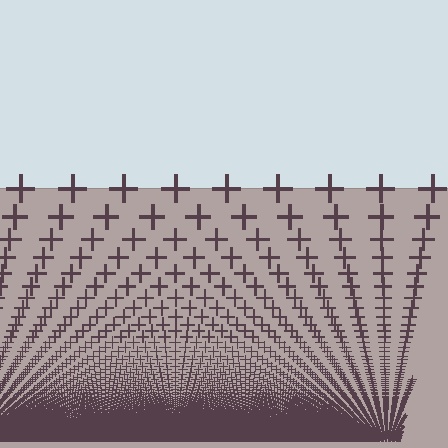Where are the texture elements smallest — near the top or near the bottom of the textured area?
Near the bottom.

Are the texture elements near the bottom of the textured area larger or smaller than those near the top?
Smaller. The gradient is inverted — elements near the bottom are smaller and denser.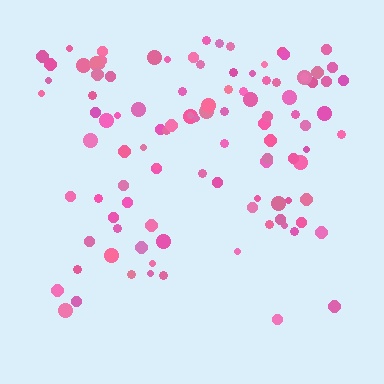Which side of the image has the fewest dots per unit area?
The bottom.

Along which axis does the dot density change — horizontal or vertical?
Vertical.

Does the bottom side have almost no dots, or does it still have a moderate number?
Still a moderate number, just noticeably fewer than the top.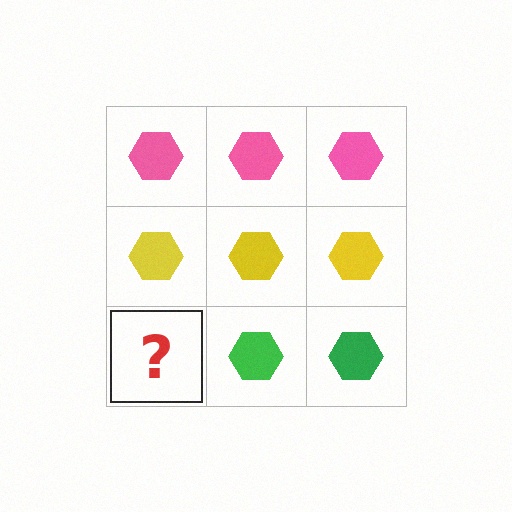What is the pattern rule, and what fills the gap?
The rule is that each row has a consistent color. The gap should be filled with a green hexagon.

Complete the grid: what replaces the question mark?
The question mark should be replaced with a green hexagon.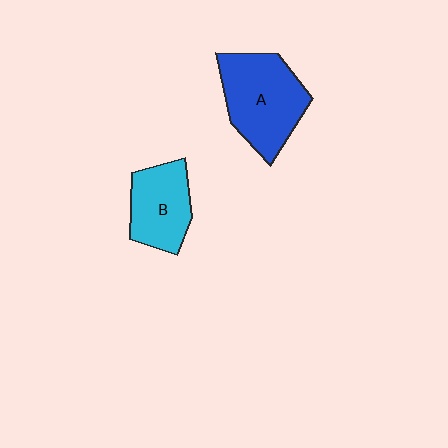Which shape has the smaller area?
Shape B (cyan).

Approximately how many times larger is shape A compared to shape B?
Approximately 1.4 times.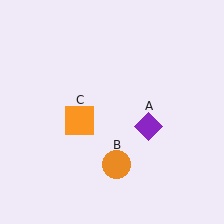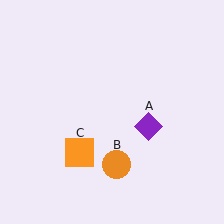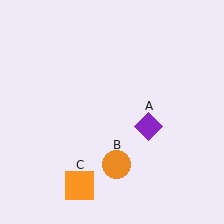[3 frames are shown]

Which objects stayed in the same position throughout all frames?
Purple diamond (object A) and orange circle (object B) remained stationary.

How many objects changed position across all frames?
1 object changed position: orange square (object C).